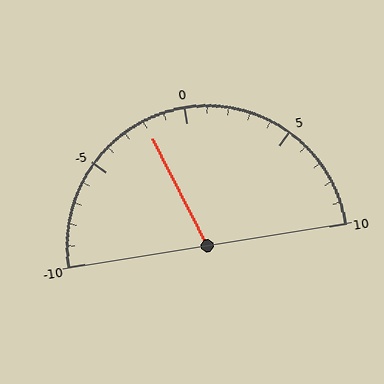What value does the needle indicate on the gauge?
The needle indicates approximately -2.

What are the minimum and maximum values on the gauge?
The gauge ranges from -10 to 10.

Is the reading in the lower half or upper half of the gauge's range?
The reading is in the lower half of the range (-10 to 10).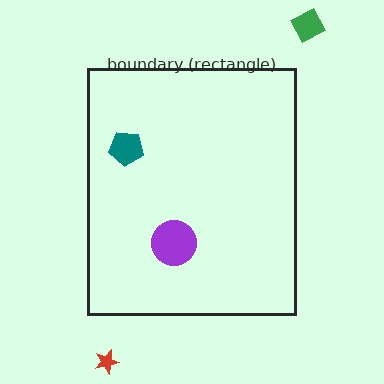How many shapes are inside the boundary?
2 inside, 2 outside.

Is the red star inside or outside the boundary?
Outside.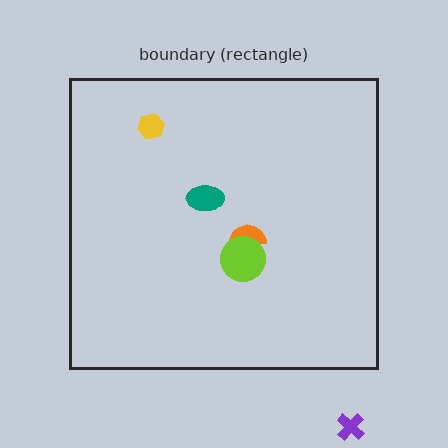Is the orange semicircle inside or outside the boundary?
Inside.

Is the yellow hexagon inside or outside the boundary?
Inside.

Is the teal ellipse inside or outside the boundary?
Inside.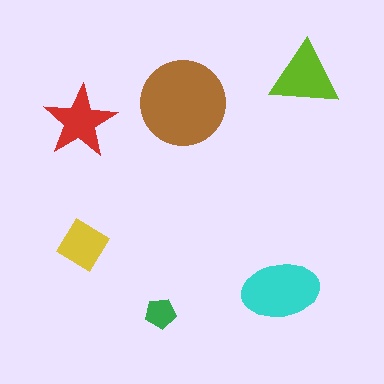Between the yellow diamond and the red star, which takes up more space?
The red star.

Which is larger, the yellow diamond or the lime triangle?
The lime triangle.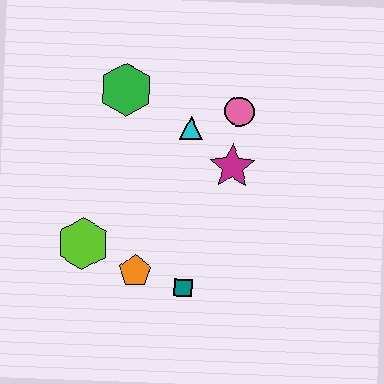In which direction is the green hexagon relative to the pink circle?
The green hexagon is to the left of the pink circle.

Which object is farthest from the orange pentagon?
The pink circle is farthest from the orange pentagon.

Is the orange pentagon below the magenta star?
Yes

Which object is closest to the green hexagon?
The cyan triangle is closest to the green hexagon.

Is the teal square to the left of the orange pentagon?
No